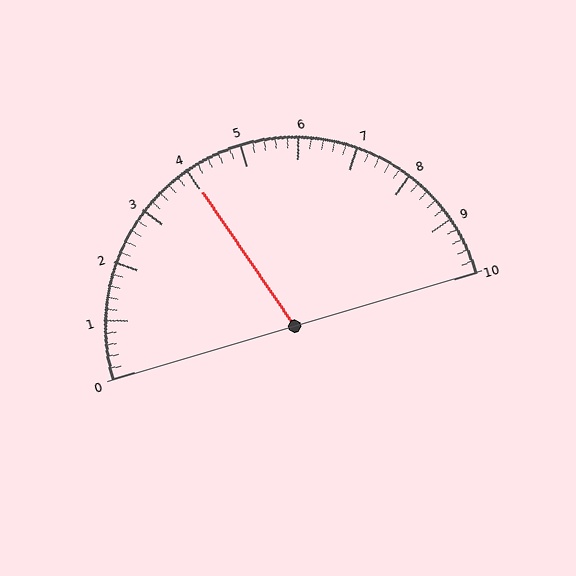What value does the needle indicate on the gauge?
The needle indicates approximately 4.0.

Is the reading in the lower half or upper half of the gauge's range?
The reading is in the lower half of the range (0 to 10).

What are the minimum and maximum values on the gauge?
The gauge ranges from 0 to 10.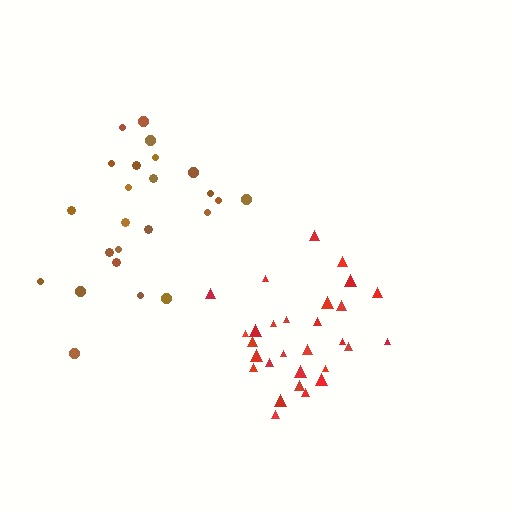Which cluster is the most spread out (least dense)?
Brown.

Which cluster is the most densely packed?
Red.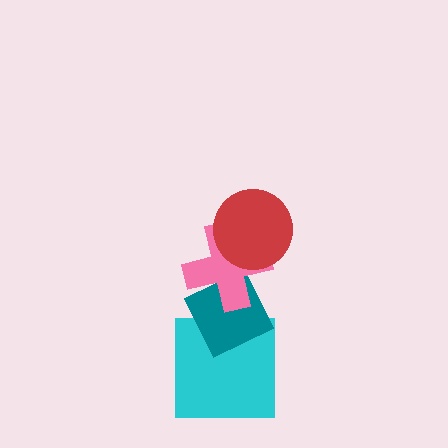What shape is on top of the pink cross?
The red circle is on top of the pink cross.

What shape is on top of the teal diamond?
The pink cross is on top of the teal diamond.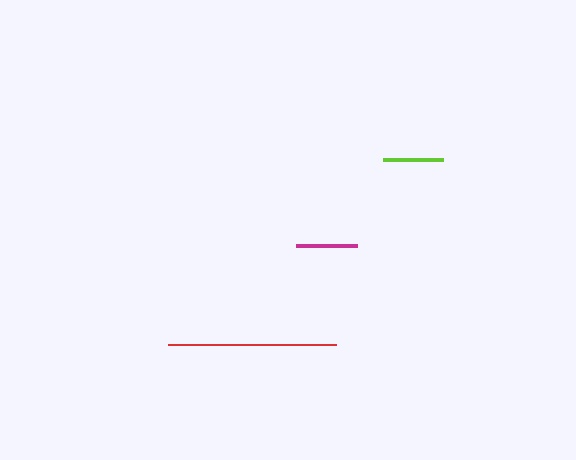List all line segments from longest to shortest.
From longest to shortest: red, magenta, lime.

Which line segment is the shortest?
The lime line is the shortest at approximately 60 pixels.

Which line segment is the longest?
The red line is the longest at approximately 168 pixels.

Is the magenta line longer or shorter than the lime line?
The magenta line is longer than the lime line.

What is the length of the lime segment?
The lime segment is approximately 60 pixels long.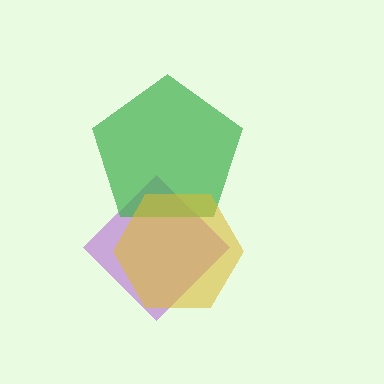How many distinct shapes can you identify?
There are 3 distinct shapes: a purple diamond, a green pentagon, a yellow hexagon.